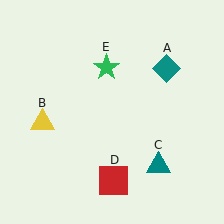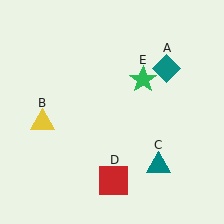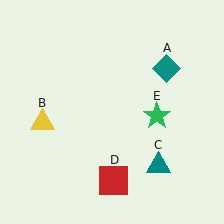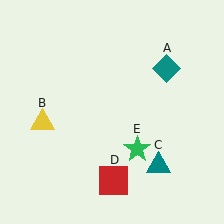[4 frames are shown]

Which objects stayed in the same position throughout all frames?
Teal diamond (object A) and yellow triangle (object B) and teal triangle (object C) and red square (object D) remained stationary.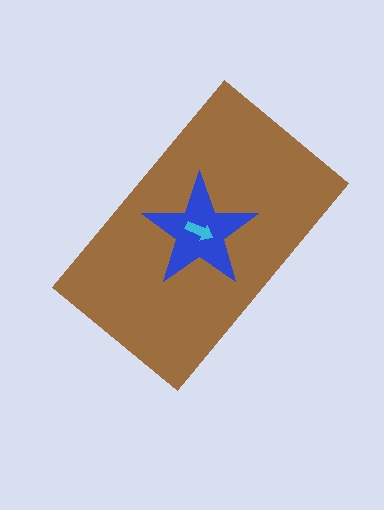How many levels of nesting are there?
3.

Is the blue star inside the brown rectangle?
Yes.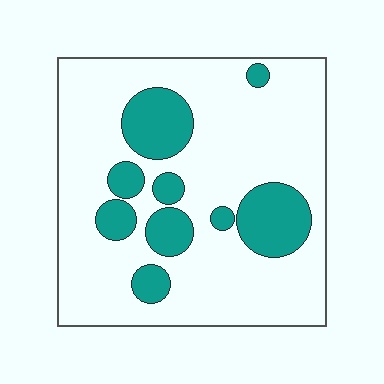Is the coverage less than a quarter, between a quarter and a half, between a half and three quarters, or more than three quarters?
Less than a quarter.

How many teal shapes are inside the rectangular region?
9.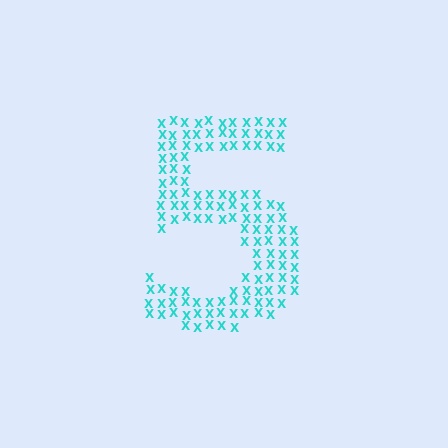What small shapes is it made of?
It is made of small letter X's.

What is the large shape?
The large shape is the digit 5.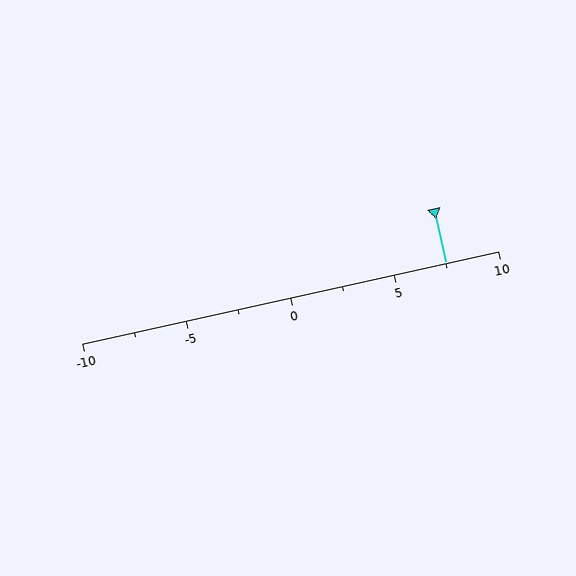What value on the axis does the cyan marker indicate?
The marker indicates approximately 7.5.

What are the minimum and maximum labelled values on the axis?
The axis runs from -10 to 10.